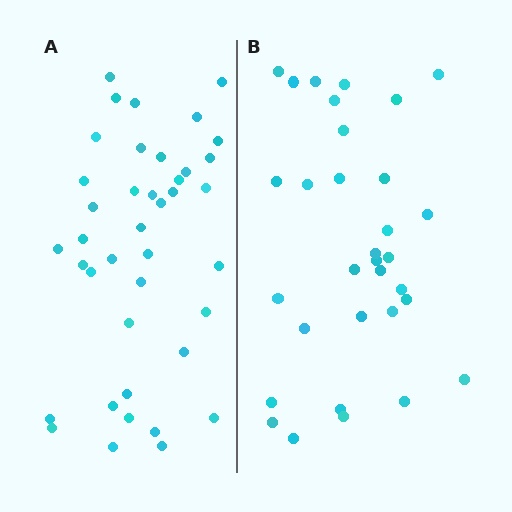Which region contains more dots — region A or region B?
Region A (the left region) has more dots.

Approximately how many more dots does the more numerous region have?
Region A has roughly 8 or so more dots than region B.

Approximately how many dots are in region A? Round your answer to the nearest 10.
About 40 dots.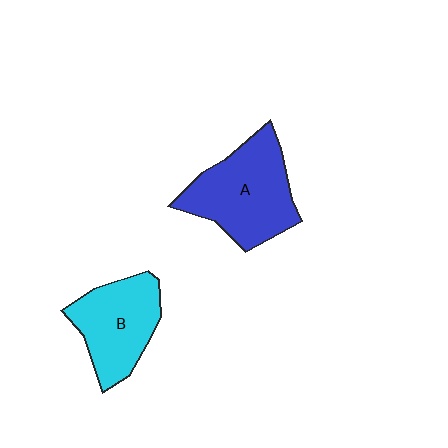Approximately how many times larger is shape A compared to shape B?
Approximately 1.3 times.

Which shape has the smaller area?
Shape B (cyan).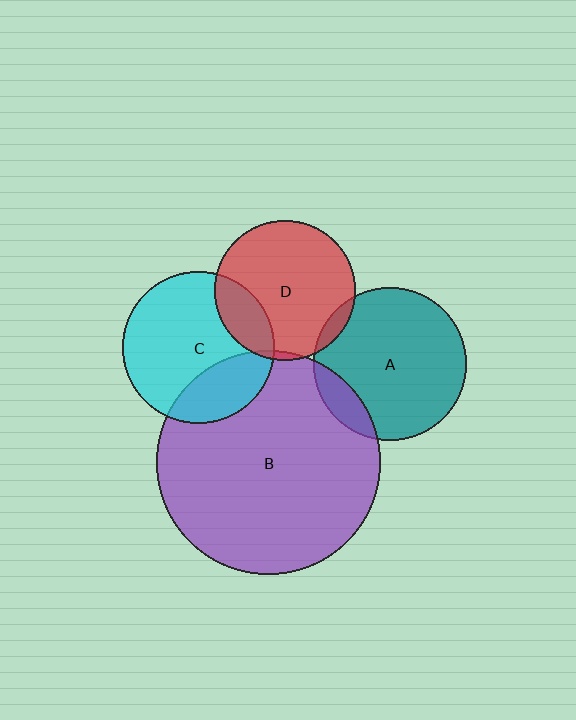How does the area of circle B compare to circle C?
Approximately 2.2 times.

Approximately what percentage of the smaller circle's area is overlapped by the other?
Approximately 5%.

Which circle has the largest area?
Circle B (purple).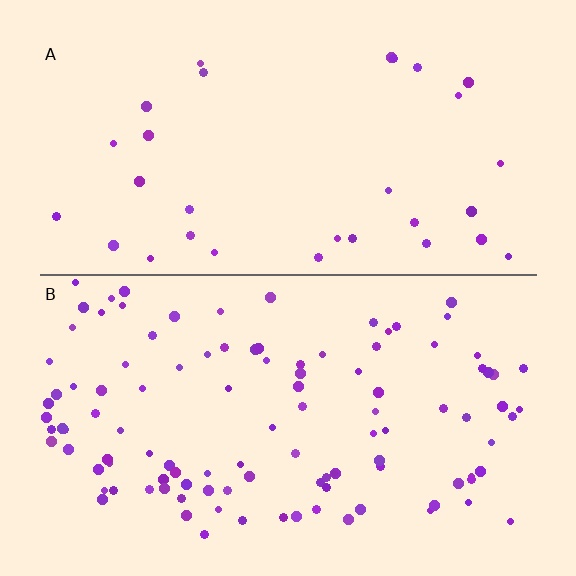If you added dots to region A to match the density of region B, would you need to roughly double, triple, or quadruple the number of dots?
Approximately quadruple.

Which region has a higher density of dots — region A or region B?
B (the bottom).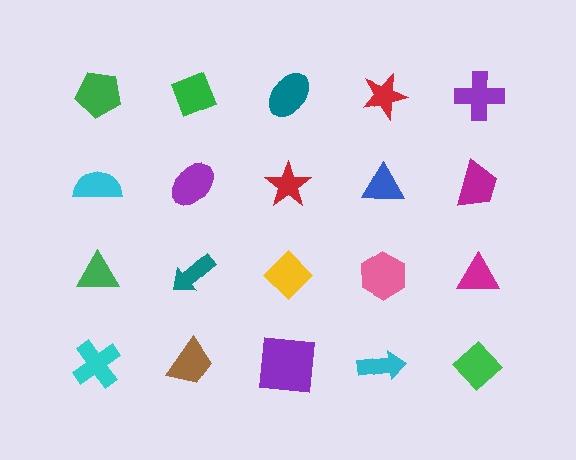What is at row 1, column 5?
A purple cross.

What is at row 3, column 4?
A pink hexagon.